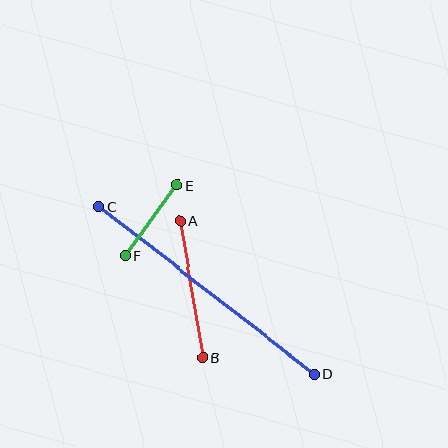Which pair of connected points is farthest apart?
Points C and D are farthest apart.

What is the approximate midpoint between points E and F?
The midpoint is at approximately (151, 221) pixels.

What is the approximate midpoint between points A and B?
The midpoint is at approximately (192, 289) pixels.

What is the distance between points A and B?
The distance is approximately 138 pixels.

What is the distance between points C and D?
The distance is approximately 274 pixels.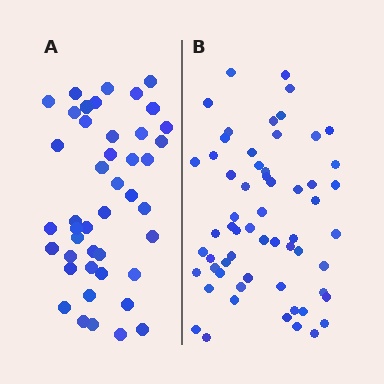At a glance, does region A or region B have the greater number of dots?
Region B (the right region) has more dots.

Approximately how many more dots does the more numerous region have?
Region B has approximately 15 more dots than region A.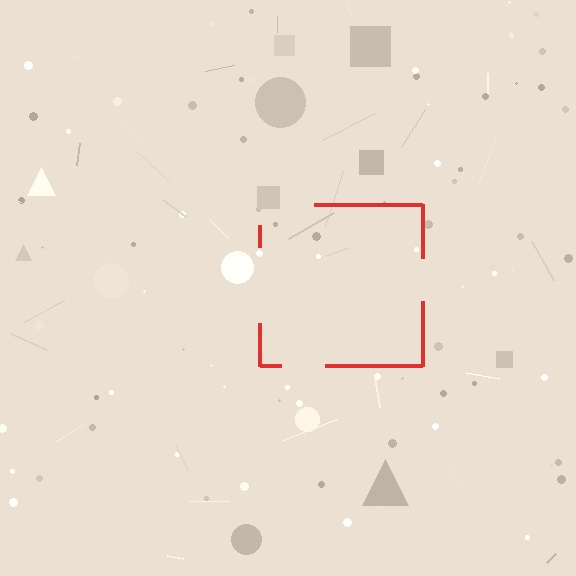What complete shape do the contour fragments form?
The contour fragments form a square.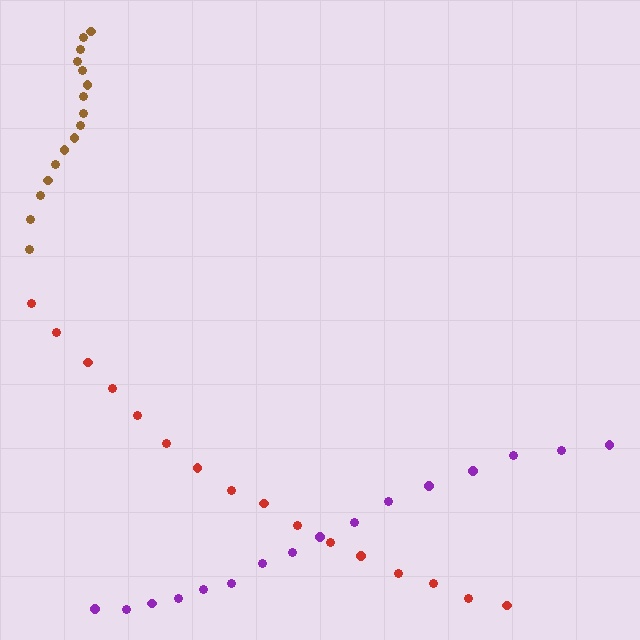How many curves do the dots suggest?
There are 3 distinct paths.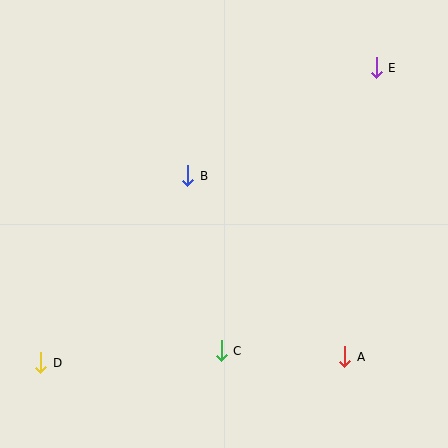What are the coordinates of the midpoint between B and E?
The midpoint between B and E is at (282, 122).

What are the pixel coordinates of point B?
Point B is at (187, 176).